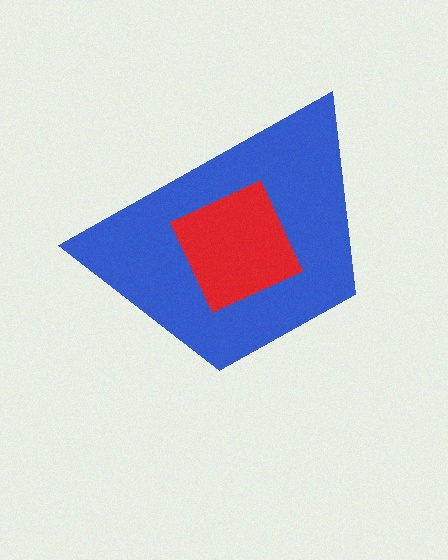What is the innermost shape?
The red square.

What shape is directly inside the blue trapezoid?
The red square.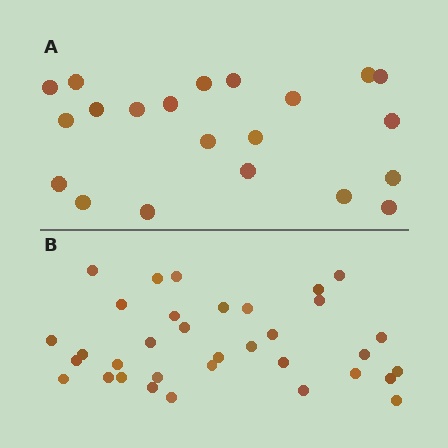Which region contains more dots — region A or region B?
Region B (the bottom region) has more dots.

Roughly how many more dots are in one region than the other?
Region B has approximately 15 more dots than region A.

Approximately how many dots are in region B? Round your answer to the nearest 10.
About 30 dots. (The exact count is 34, which rounds to 30.)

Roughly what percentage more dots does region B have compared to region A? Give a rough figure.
About 60% more.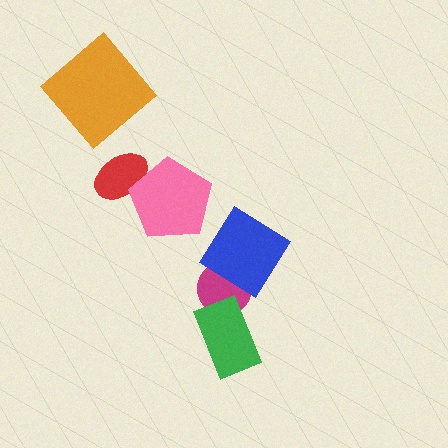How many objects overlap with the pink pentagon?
1 object overlaps with the pink pentagon.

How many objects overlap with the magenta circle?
2 objects overlap with the magenta circle.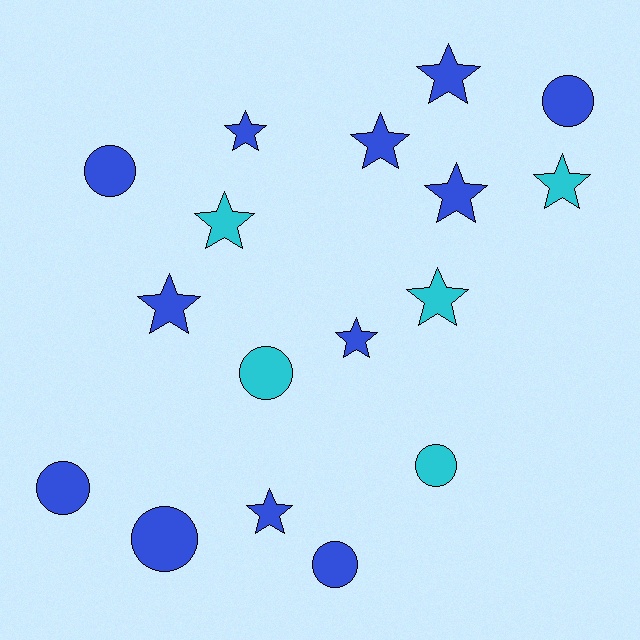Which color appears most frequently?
Blue, with 12 objects.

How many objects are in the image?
There are 17 objects.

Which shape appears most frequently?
Star, with 10 objects.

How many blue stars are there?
There are 7 blue stars.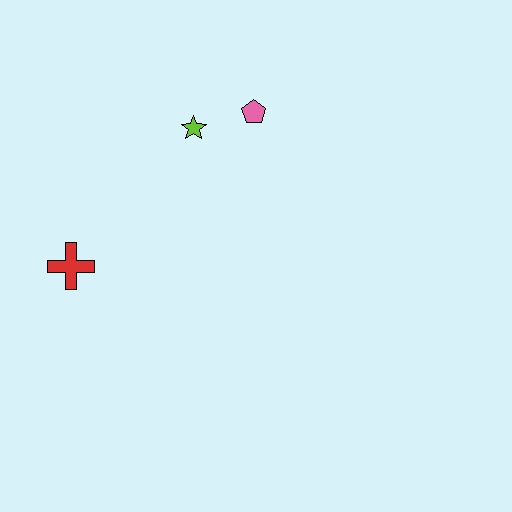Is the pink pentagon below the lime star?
No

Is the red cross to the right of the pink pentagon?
No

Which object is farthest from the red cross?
The pink pentagon is farthest from the red cross.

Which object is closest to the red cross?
The lime star is closest to the red cross.